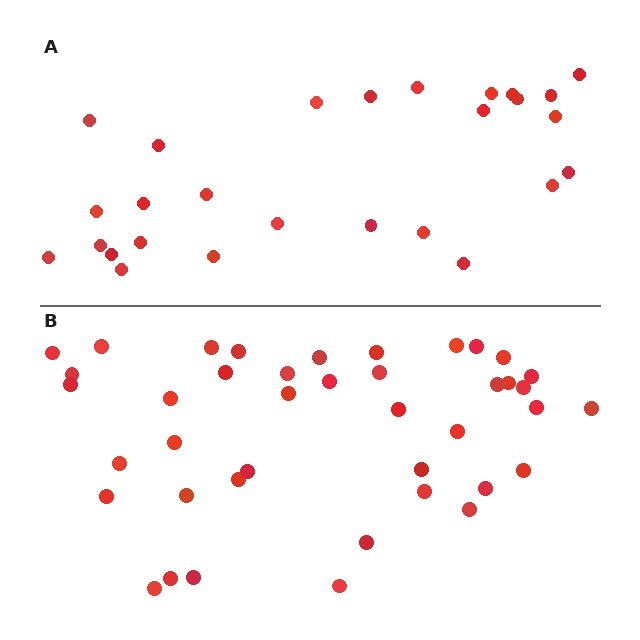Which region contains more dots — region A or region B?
Region B (the bottom region) has more dots.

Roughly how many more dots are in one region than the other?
Region B has approximately 15 more dots than region A.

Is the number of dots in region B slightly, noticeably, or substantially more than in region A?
Region B has substantially more. The ratio is roughly 1.5 to 1.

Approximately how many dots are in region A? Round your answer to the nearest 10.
About 30 dots. (The exact count is 27, which rounds to 30.)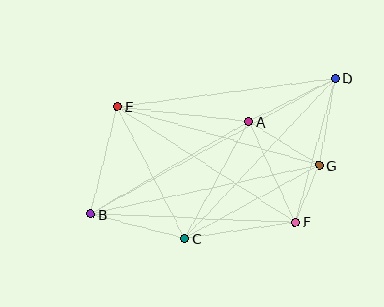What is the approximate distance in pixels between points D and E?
The distance between D and E is approximately 220 pixels.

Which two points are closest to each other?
Points F and G are closest to each other.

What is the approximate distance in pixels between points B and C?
The distance between B and C is approximately 97 pixels.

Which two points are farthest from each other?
Points B and D are farthest from each other.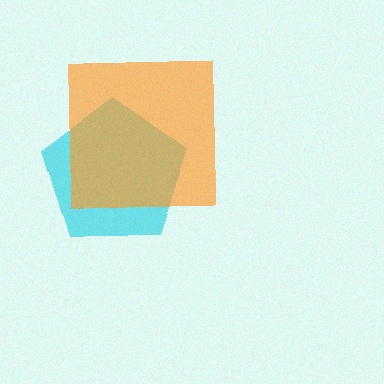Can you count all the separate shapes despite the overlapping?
Yes, there are 2 separate shapes.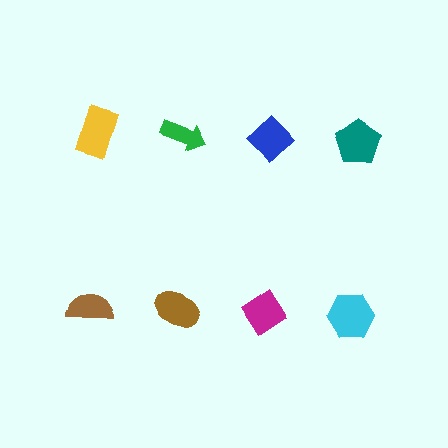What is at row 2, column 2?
A brown ellipse.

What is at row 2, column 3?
A magenta diamond.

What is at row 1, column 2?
A green arrow.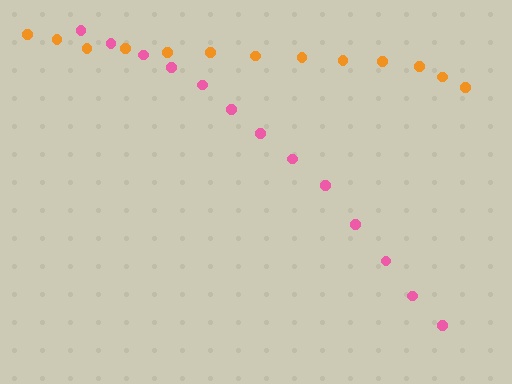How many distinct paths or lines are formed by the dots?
There are 2 distinct paths.